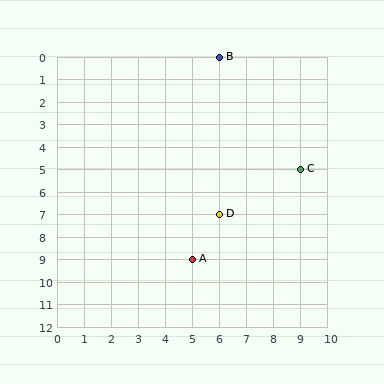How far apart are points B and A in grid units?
Points B and A are 1 column and 9 rows apart (about 9.1 grid units diagonally).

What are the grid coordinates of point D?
Point D is at grid coordinates (6, 7).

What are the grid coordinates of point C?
Point C is at grid coordinates (9, 5).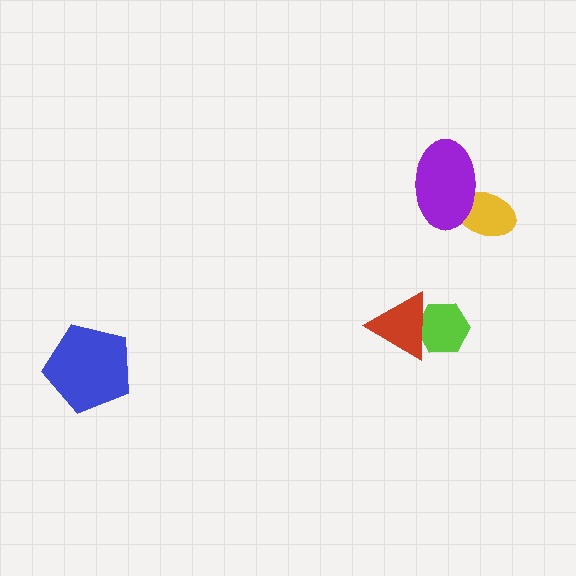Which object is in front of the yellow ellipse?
The purple ellipse is in front of the yellow ellipse.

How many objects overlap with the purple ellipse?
1 object overlaps with the purple ellipse.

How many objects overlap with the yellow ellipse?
1 object overlaps with the yellow ellipse.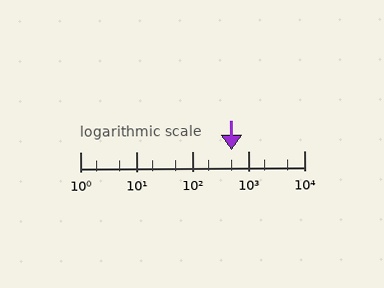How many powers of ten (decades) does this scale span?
The scale spans 4 decades, from 1 to 10000.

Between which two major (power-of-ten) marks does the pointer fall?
The pointer is between 100 and 1000.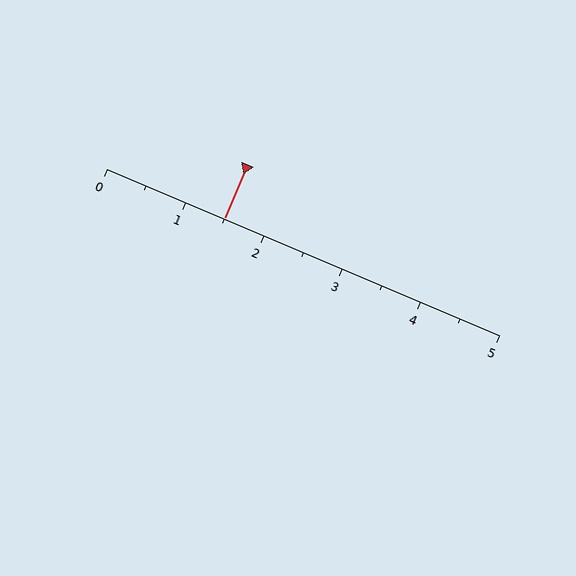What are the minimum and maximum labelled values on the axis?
The axis runs from 0 to 5.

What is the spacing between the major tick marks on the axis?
The major ticks are spaced 1 apart.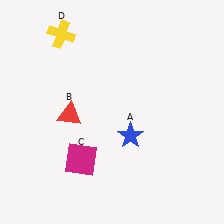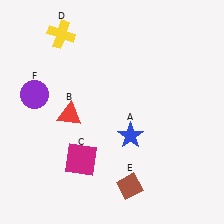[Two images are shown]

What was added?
A brown diamond (E), a purple circle (F) were added in Image 2.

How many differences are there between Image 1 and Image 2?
There are 2 differences between the two images.